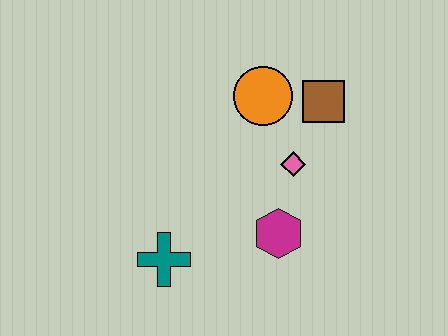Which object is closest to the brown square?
The orange circle is closest to the brown square.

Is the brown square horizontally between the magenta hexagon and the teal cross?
No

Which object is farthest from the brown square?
The teal cross is farthest from the brown square.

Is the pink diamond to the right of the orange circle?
Yes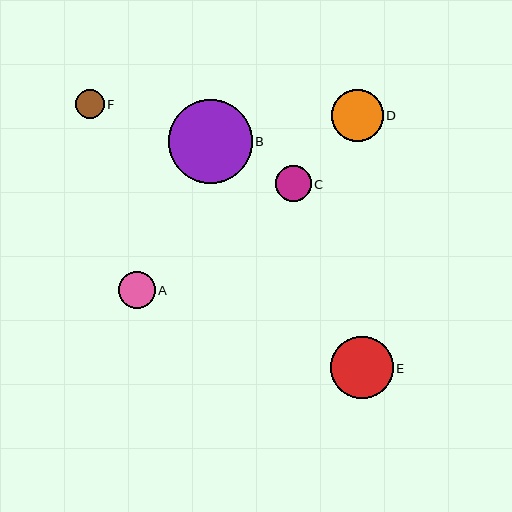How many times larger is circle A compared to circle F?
Circle A is approximately 1.3 times the size of circle F.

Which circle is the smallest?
Circle F is the smallest with a size of approximately 29 pixels.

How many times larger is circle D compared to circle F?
Circle D is approximately 1.8 times the size of circle F.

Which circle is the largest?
Circle B is the largest with a size of approximately 84 pixels.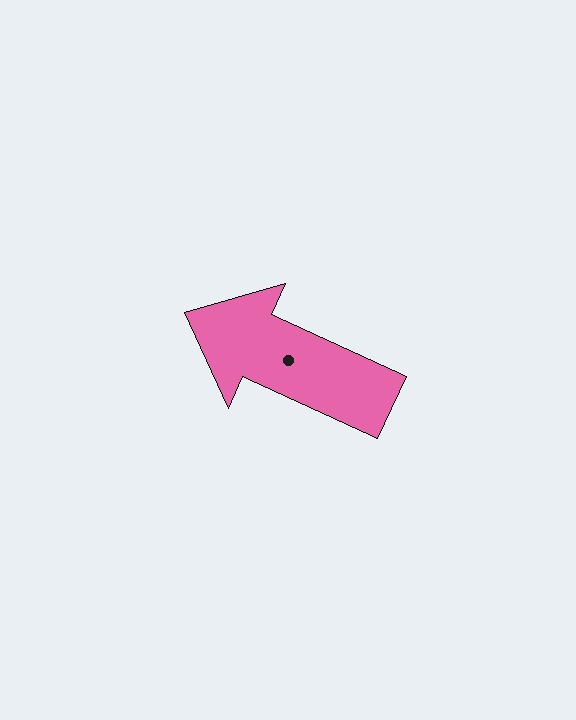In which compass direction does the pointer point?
Northwest.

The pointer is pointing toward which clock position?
Roughly 10 o'clock.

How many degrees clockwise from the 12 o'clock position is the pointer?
Approximately 295 degrees.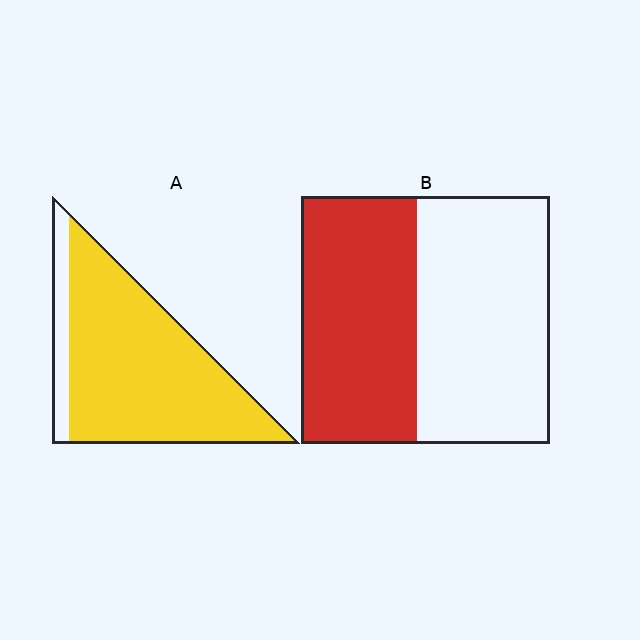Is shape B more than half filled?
Roughly half.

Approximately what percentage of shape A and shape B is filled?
A is approximately 85% and B is approximately 45%.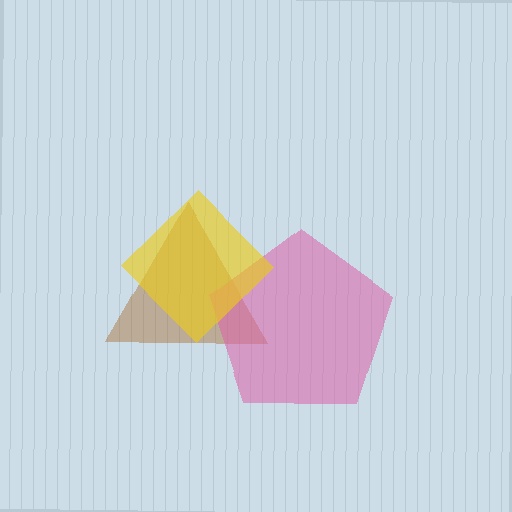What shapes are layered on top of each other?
The layered shapes are: a brown triangle, a pink pentagon, a yellow diamond.